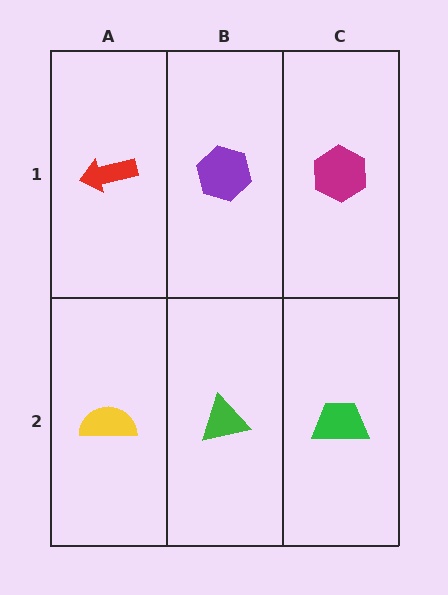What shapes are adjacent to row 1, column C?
A green trapezoid (row 2, column C), a purple hexagon (row 1, column B).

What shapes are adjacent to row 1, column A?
A yellow semicircle (row 2, column A), a purple hexagon (row 1, column B).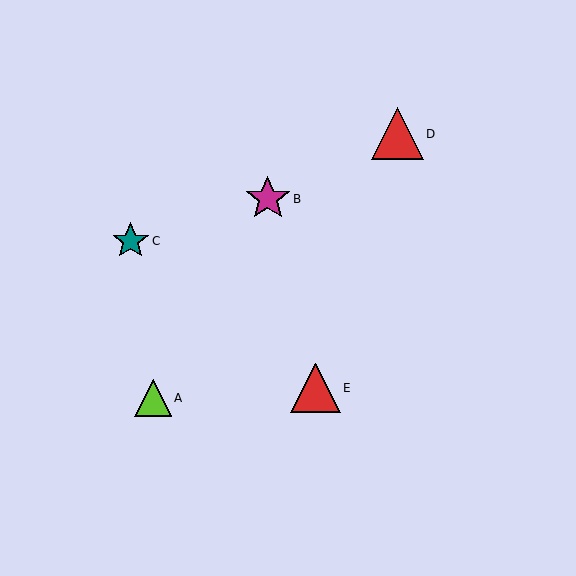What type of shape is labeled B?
Shape B is a magenta star.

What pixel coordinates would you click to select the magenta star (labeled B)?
Click at (268, 199) to select the magenta star B.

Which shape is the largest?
The red triangle (labeled D) is the largest.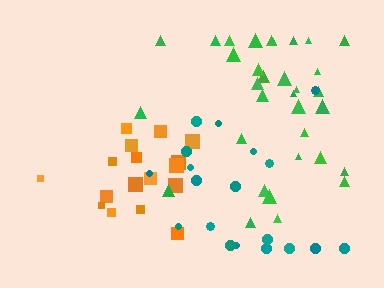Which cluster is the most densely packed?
Orange.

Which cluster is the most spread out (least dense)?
Teal.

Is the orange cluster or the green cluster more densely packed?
Orange.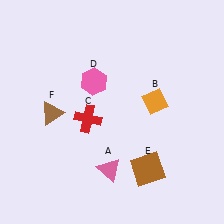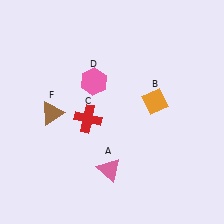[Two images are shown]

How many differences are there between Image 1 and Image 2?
There is 1 difference between the two images.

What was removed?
The brown square (E) was removed in Image 2.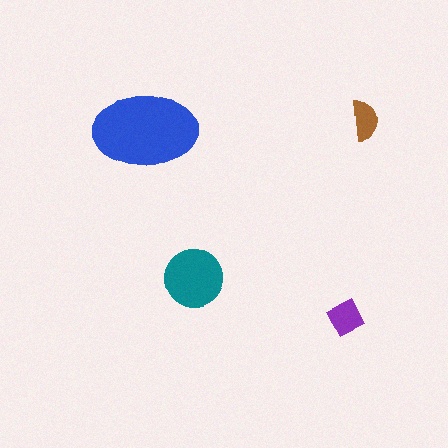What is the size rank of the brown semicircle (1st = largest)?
4th.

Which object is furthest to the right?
The brown semicircle is rightmost.